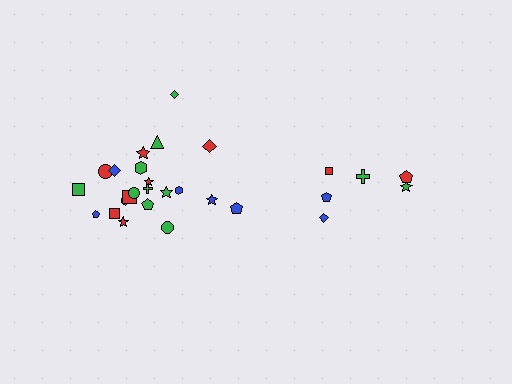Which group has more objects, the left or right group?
The left group.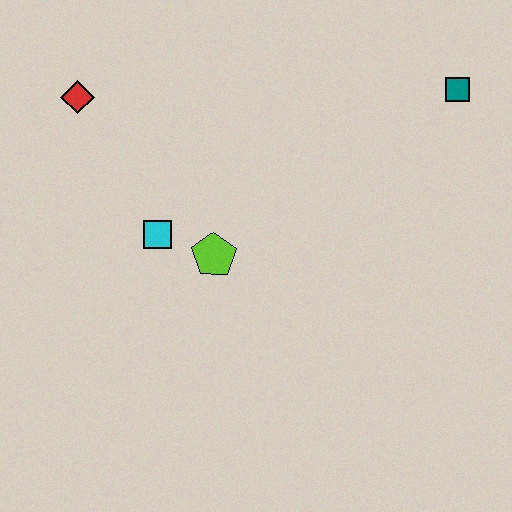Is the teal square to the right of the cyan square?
Yes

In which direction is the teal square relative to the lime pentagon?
The teal square is to the right of the lime pentagon.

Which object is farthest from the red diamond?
The teal square is farthest from the red diamond.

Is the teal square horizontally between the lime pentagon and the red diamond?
No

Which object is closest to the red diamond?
The cyan square is closest to the red diamond.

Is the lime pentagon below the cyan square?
Yes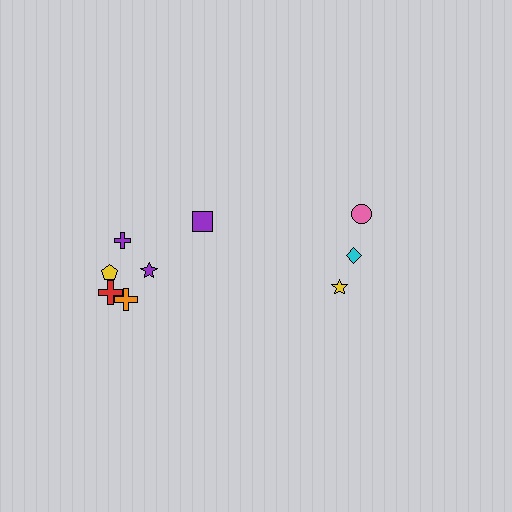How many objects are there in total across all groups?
There are 9 objects.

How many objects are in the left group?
There are 6 objects.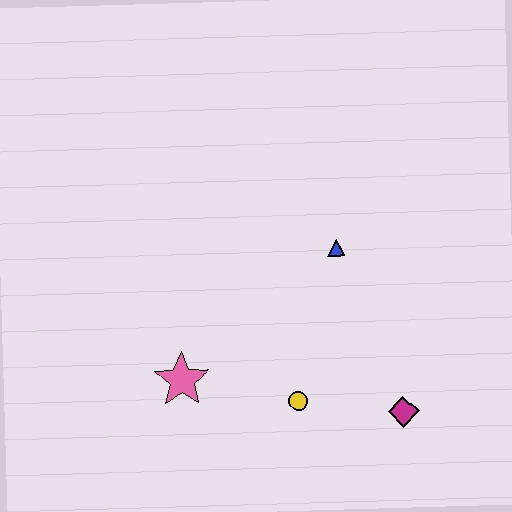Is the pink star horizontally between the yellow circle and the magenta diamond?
No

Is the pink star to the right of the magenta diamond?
No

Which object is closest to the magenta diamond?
The yellow circle is closest to the magenta diamond.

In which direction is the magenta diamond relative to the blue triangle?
The magenta diamond is below the blue triangle.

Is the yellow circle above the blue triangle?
No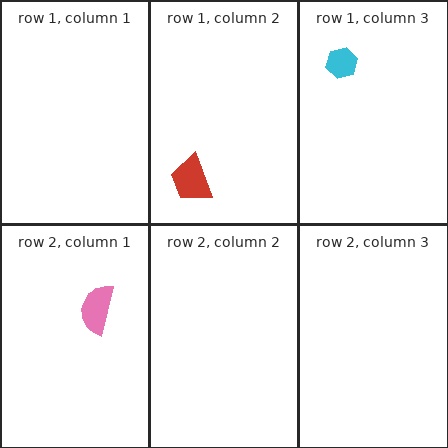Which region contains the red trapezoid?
The row 1, column 2 region.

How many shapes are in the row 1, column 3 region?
1.